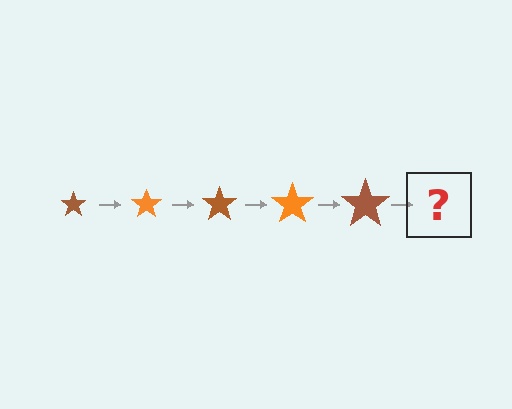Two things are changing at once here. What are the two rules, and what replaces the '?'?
The two rules are that the star grows larger each step and the color cycles through brown and orange. The '?' should be an orange star, larger than the previous one.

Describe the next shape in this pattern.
It should be an orange star, larger than the previous one.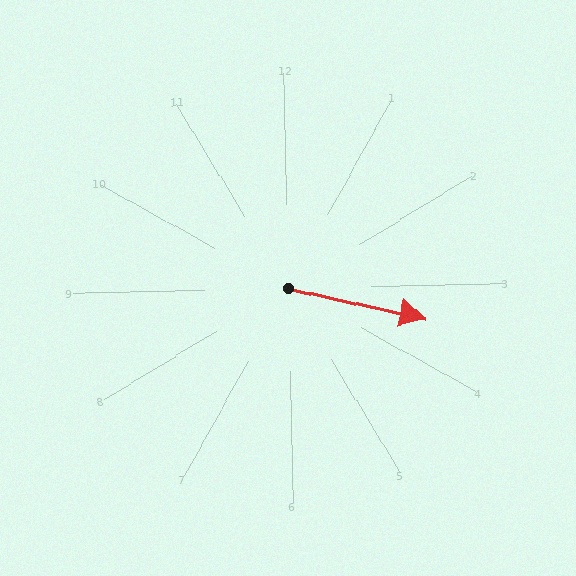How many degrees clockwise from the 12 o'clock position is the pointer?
Approximately 104 degrees.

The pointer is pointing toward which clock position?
Roughly 3 o'clock.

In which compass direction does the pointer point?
East.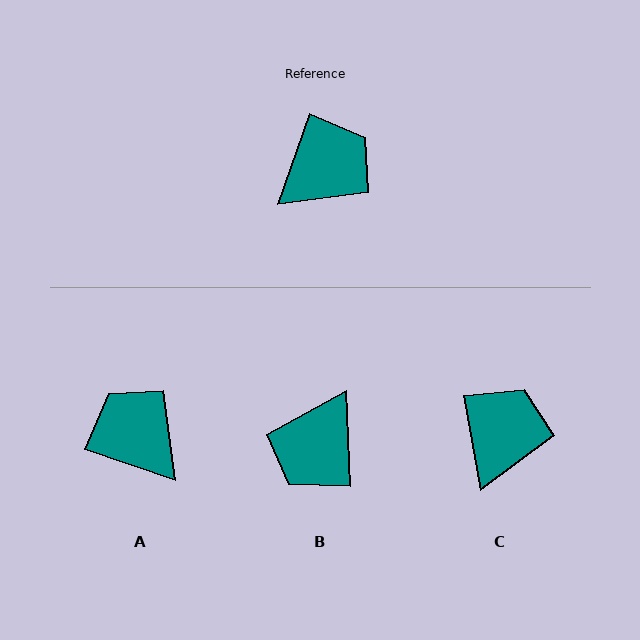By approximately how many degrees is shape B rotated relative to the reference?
Approximately 159 degrees clockwise.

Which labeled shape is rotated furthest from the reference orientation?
B, about 159 degrees away.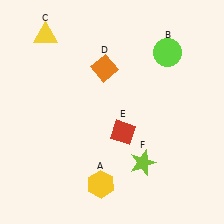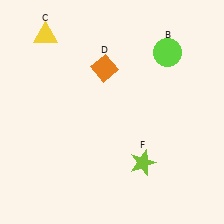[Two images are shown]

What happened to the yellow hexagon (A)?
The yellow hexagon (A) was removed in Image 2. It was in the bottom-left area of Image 1.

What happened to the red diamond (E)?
The red diamond (E) was removed in Image 2. It was in the bottom-right area of Image 1.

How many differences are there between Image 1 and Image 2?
There are 2 differences between the two images.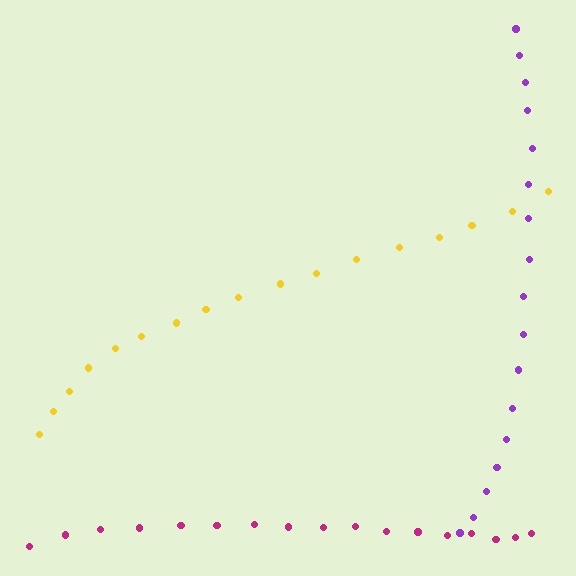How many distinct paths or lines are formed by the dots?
There are 3 distinct paths.